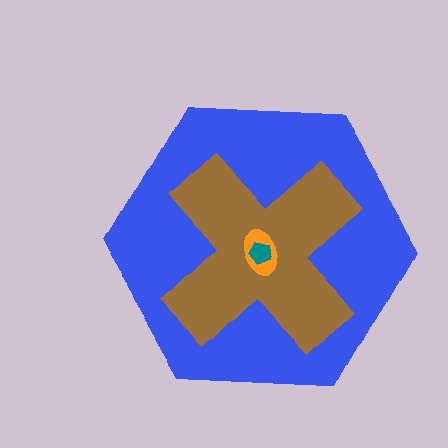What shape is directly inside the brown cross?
The orange ellipse.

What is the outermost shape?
The blue hexagon.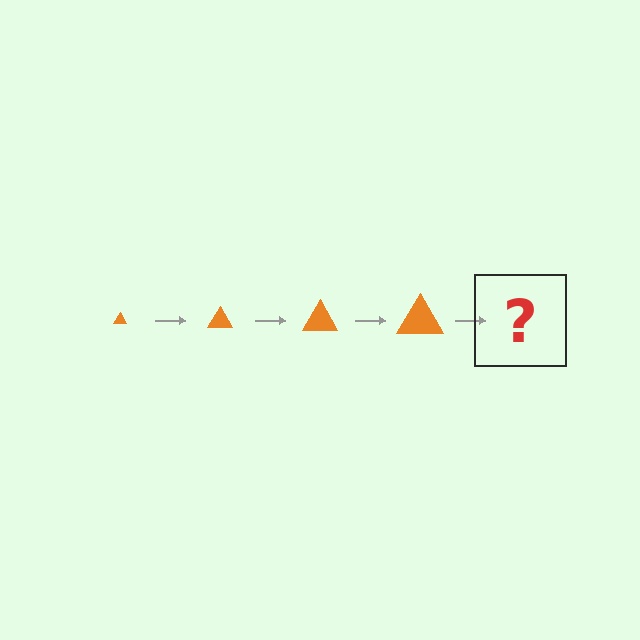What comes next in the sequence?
The next element should be an orange triangle, larger than the previous one.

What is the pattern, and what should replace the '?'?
The pattern is that the triangle gets progressively larger each step. The '?' should be an orange triangle, larger than the previous one.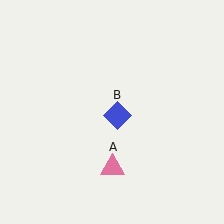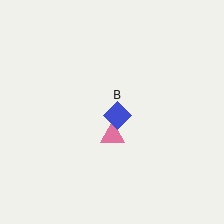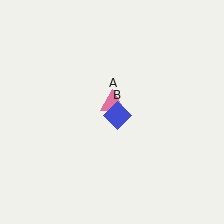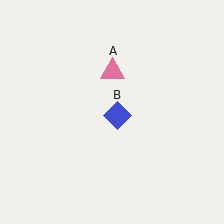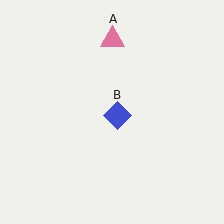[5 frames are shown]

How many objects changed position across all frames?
1 object changed position: pink triangle (object A).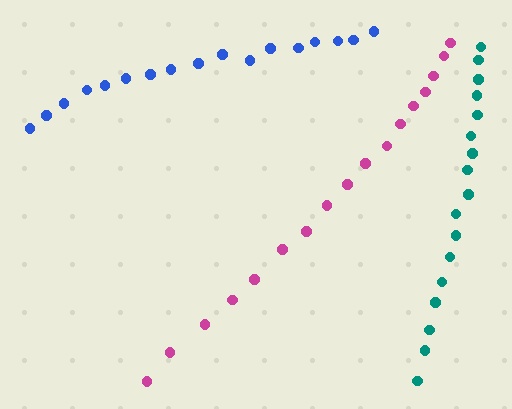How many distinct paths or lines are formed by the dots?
There are 3 distinct paths.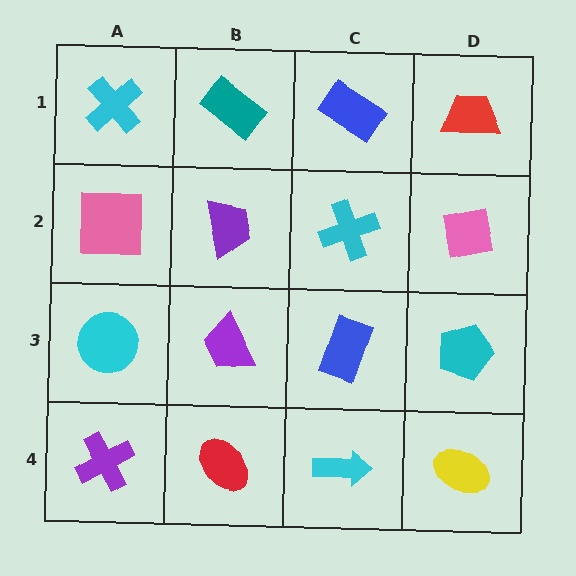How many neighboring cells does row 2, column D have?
3.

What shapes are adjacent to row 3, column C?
A cyan cross (row 2, column C), a cyan arrow (row 4, column C), a purple trapezoid (row 3, column B), a cyan pentagon (row 3, column D).